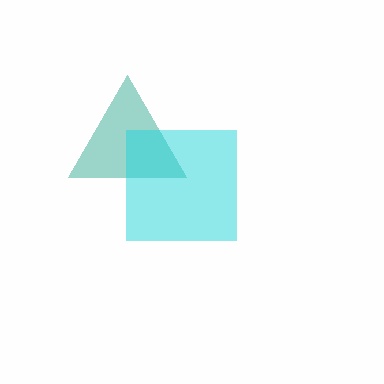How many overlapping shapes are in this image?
There are 2 overlapping shapes in the image.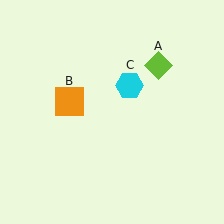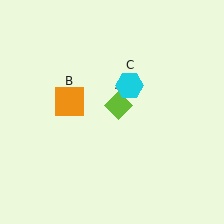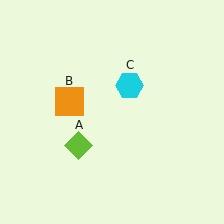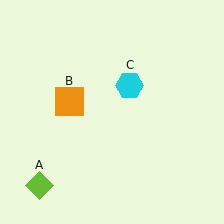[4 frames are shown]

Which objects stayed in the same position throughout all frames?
Orange square (object B) and cyan hexagon (object C) remained stationary.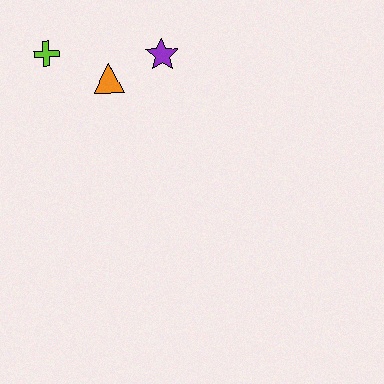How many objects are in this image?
There are 3 objects.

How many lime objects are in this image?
There is 1 lime object.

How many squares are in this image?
There are no squares.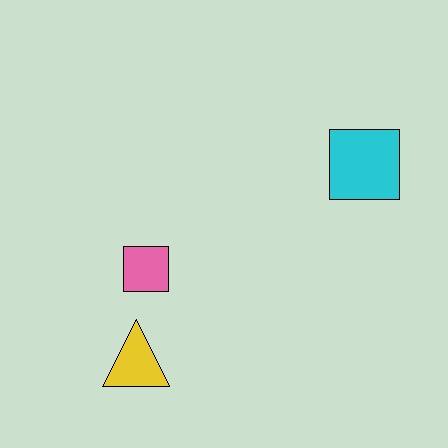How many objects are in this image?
There are 3 objects.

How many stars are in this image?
There are no stars.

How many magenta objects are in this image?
There are no magenta objects.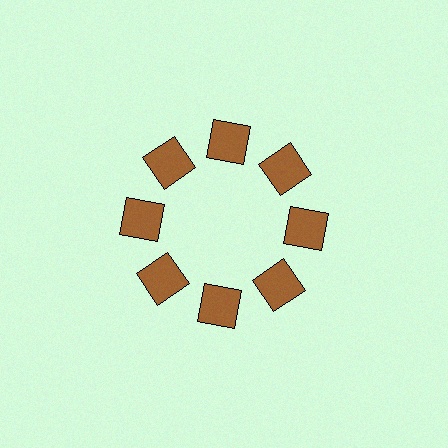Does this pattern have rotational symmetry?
Yes, this pattern has 8-fold rotational symmetry. It looks the same after rotating 45 degrees around the center.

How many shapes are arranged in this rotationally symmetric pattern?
There are 8 shapes, arranged in 8 groups of 1.